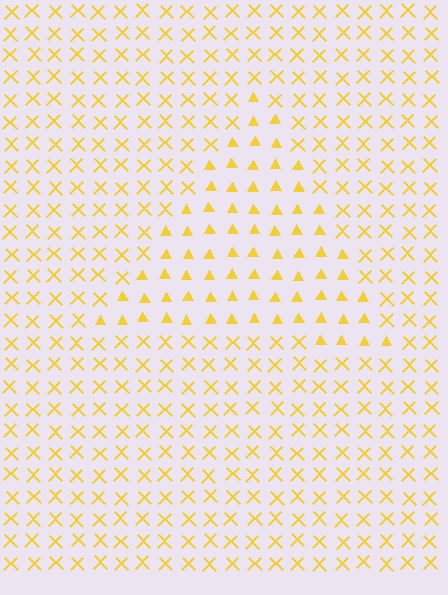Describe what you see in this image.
The image is filled with small yellow elements arranged in a uniform grid. A triangle-shaped region contains triangles, while the surrounding area contains X marks. The boundary is defined purely by the change in element shape.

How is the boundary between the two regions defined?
The boundary is defined by a change in element shape: triangles inside vs. X marks outside. All elements share the same color and spacing.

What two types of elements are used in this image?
The image uses triangles inside the triangle region and X marks outside it.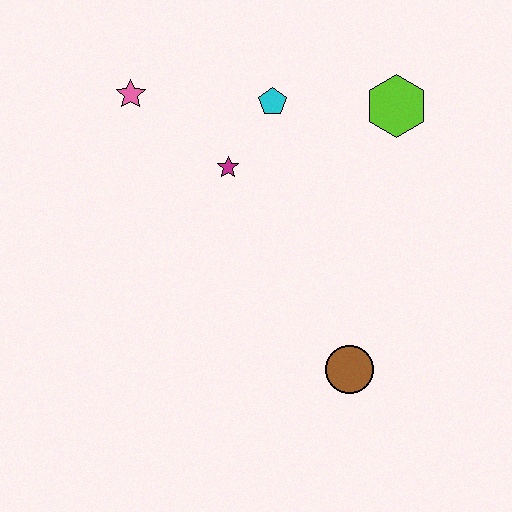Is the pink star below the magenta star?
No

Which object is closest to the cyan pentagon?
The magenta star is closest to the cyan pentagon.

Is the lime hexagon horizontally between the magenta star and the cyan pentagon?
No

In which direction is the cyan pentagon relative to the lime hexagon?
The cyan pentagon is to the left of the lime hexagon.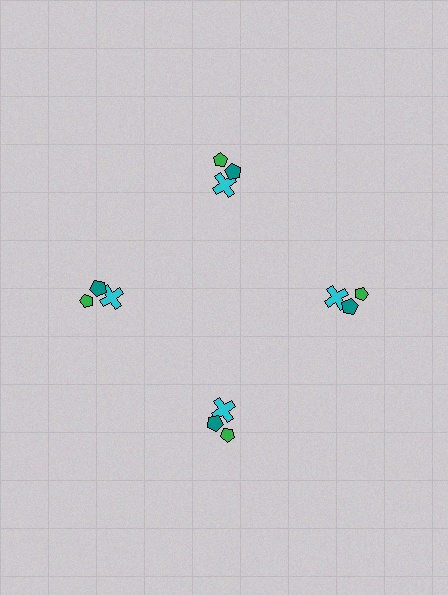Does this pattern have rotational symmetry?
Yes, this pattern has 4-fold rotational symmetry. It looks the same after rotating 90 degrees around the center.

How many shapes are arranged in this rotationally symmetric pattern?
There are 12 shapes, arranged in 4 groups of 3.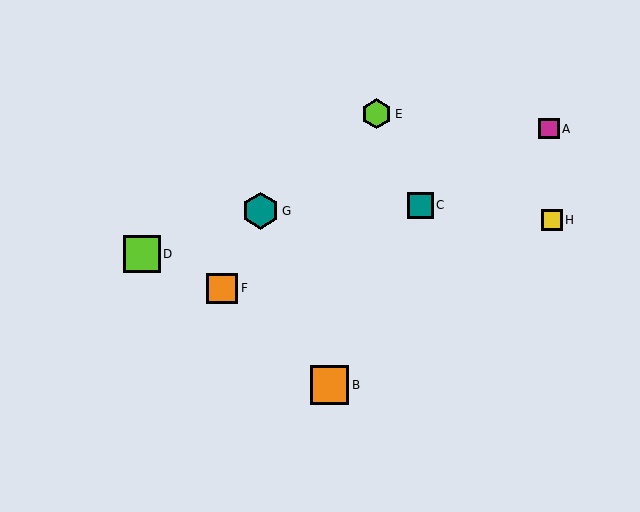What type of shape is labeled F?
Shape F is an orange square.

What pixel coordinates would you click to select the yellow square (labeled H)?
Click at (552, 220) to select the yellow square H.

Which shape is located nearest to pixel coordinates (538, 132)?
The magenta square (labeled A) at (549, 129) is nearest to that location.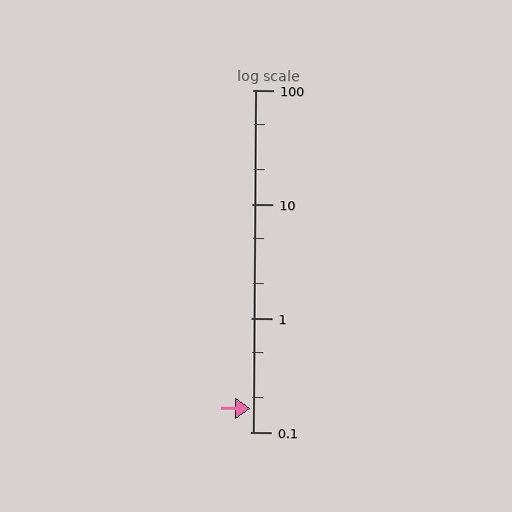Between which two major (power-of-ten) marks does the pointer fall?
The pointer is between 0.1 and 1.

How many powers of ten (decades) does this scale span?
The scale spans 3 decades, from 0.1 to 100.